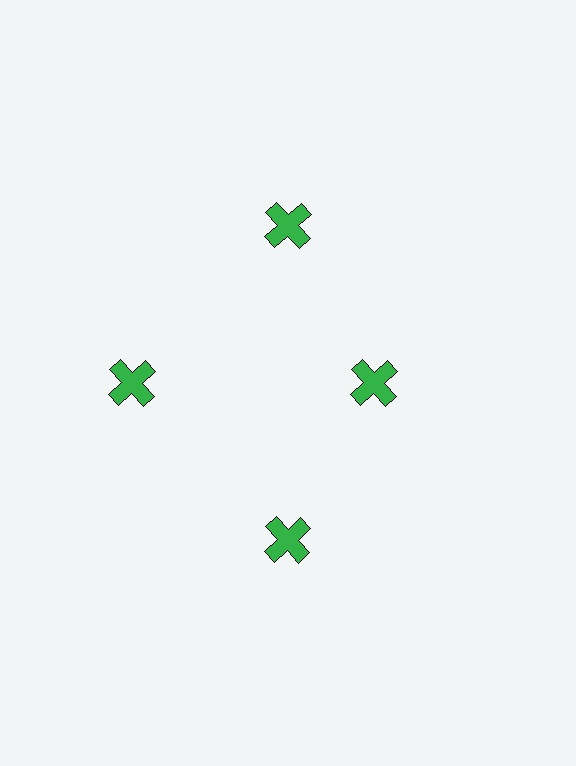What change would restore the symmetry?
The symmetry would be restored by moving it outward, back onto the ring so that all 4 crosses sit at equal angles and equal distance from the center.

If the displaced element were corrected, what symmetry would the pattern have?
It would have 4-fold rotational symmetry — the pattern would map onto itself every 90 degrees.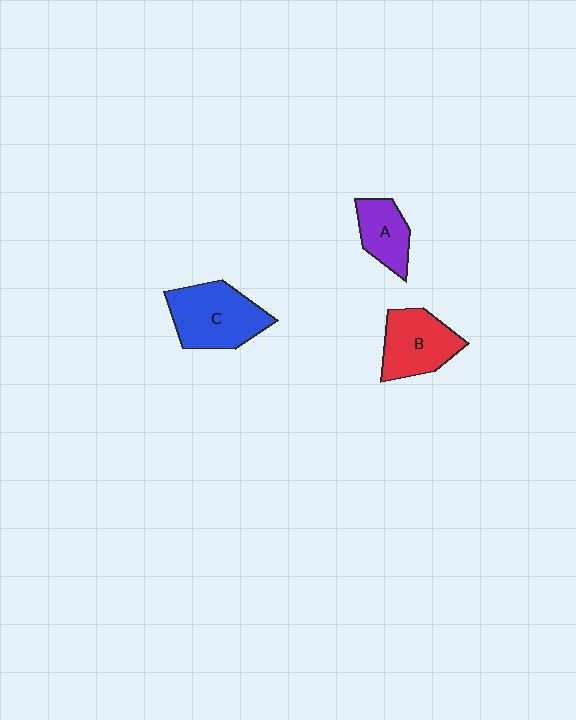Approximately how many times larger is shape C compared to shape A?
Approximately 1.7 times.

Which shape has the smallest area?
Shape A (purple).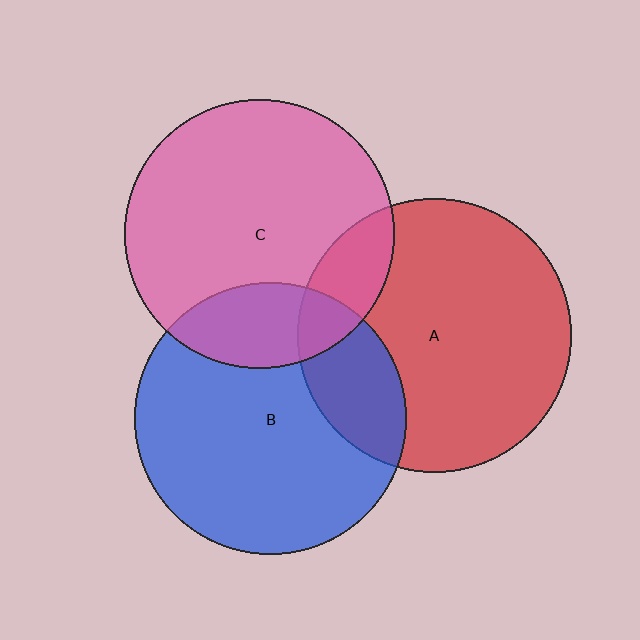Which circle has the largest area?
Circle A (red).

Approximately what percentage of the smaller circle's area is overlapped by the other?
Approximately 20%.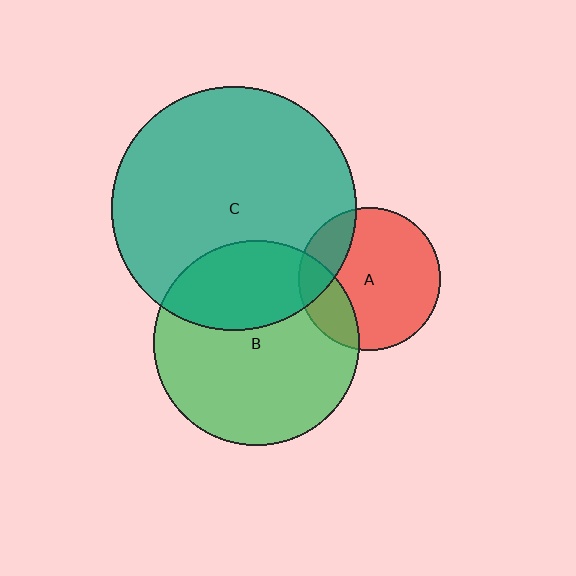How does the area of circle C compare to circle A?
Approximately 2.9 times.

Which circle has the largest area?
Circle C (teal).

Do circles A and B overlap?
Yes.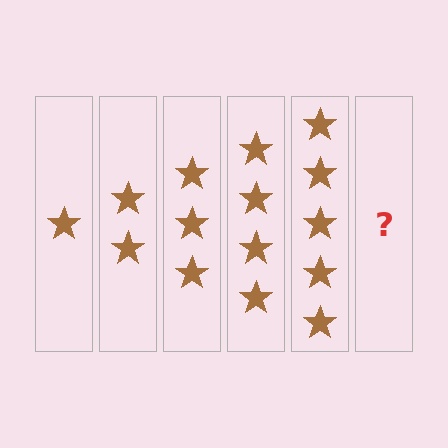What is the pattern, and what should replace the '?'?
The pattern is that each step adds one more star. The '?' should be 6 stars.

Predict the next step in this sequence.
The next step is 6 stars.